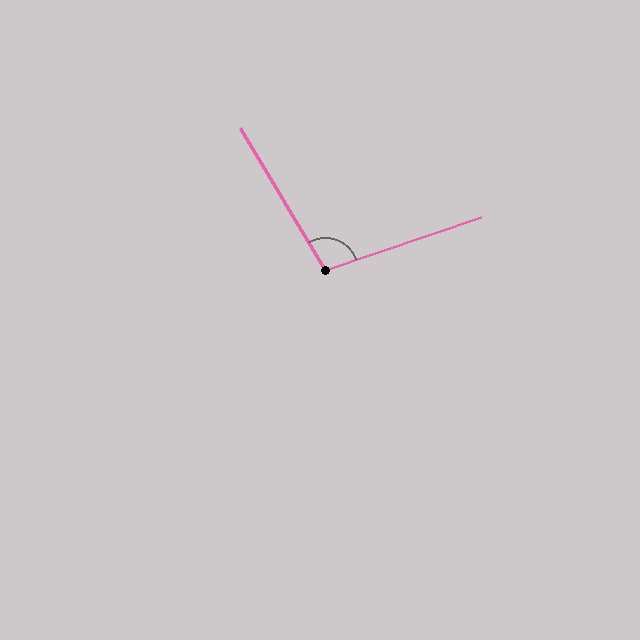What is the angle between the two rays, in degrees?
Approximately 102 degrees.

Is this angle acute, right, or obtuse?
It is obtuse.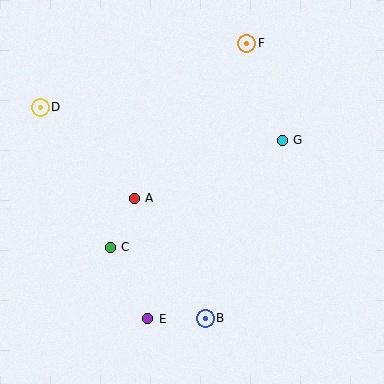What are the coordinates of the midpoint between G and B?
The midpoint between G and B is at (244, 229).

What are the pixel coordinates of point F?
Point F is at (247, 43).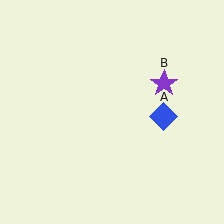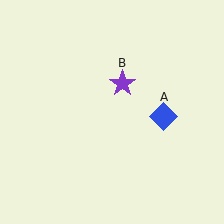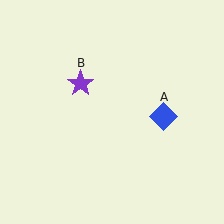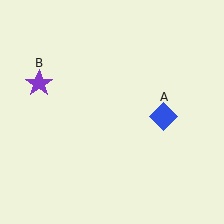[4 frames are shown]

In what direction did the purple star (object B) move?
The purple star (object B) moved left.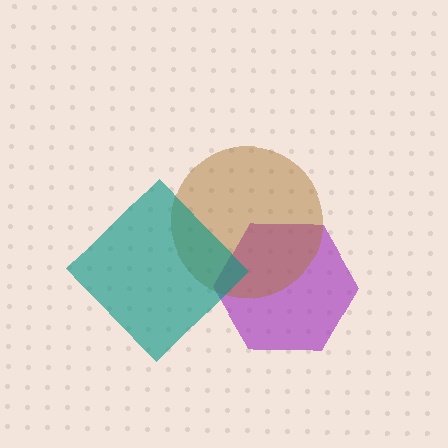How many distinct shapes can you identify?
There are 3 distinct shapes: a purple hexagon, a brown circle, a teal diamond.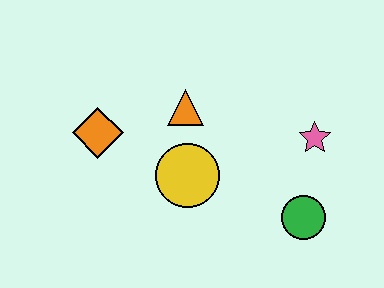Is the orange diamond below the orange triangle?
Yes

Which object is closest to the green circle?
The pink star is closest to the green circle.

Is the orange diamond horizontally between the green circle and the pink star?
No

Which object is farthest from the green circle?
The orange diamond is farthest from the green circle.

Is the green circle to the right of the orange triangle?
Yes